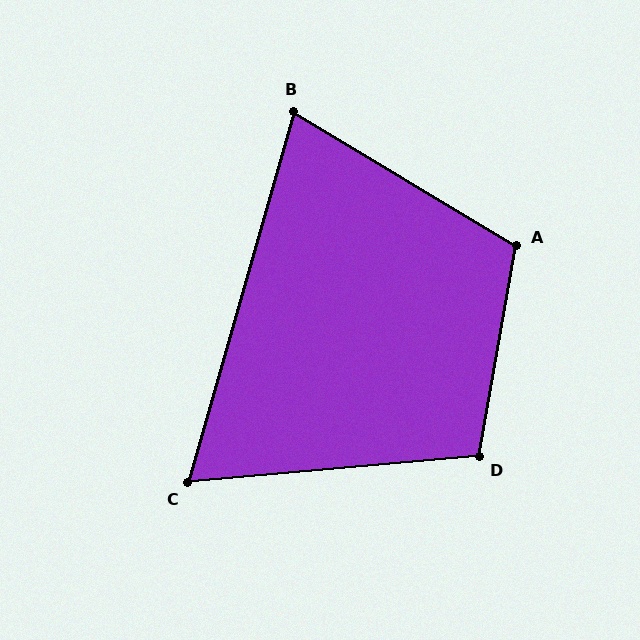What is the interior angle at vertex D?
Approximately 105 degrees (obtuse).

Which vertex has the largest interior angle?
A, at approximately 111 degrees.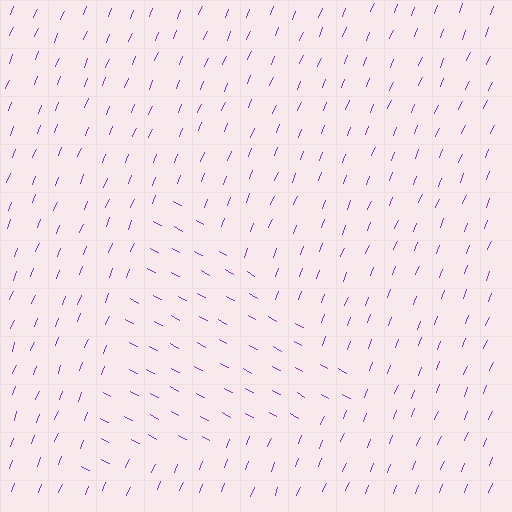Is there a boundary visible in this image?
Yes, there is a texture boundary formed by a change in line orientation.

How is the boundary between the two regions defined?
The boundary is defined purely by a change in line orientation (approximately 82 degrees difference). All lines are the same color and thickness.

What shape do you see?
I see a triangle.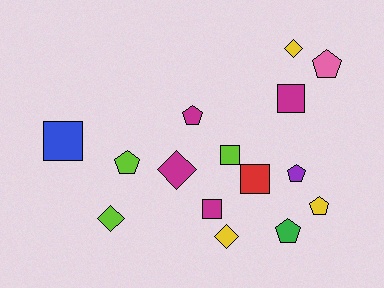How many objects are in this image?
There are 15 objects.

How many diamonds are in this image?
There are 4 diamonds.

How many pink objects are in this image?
There is 1 pink object.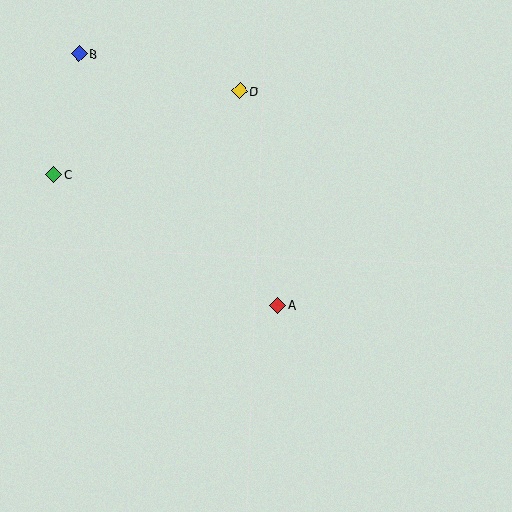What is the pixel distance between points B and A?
The distance between B and A is 320 pixels.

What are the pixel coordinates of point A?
Point A is at (278, 305).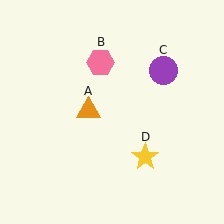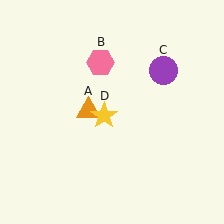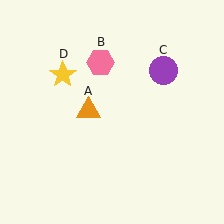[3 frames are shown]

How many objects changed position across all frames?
1 object changed position: yellow star (object D).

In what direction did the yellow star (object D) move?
The yellow star (object D) moved up and to the left.